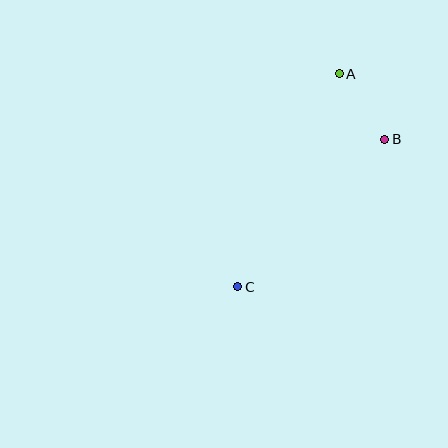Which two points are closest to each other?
Points A and B are closest to each other.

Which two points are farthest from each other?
Points A and C are farthest from each other.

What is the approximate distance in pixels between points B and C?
The distance between B and C is approximately 208 pixels.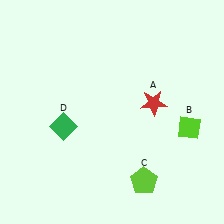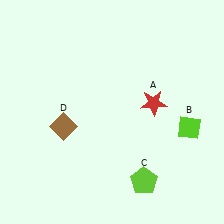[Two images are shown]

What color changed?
The diamond (D) changed from green in Image 1 to brown in Image 2.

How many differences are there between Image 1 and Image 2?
There is 1 difference between the two images.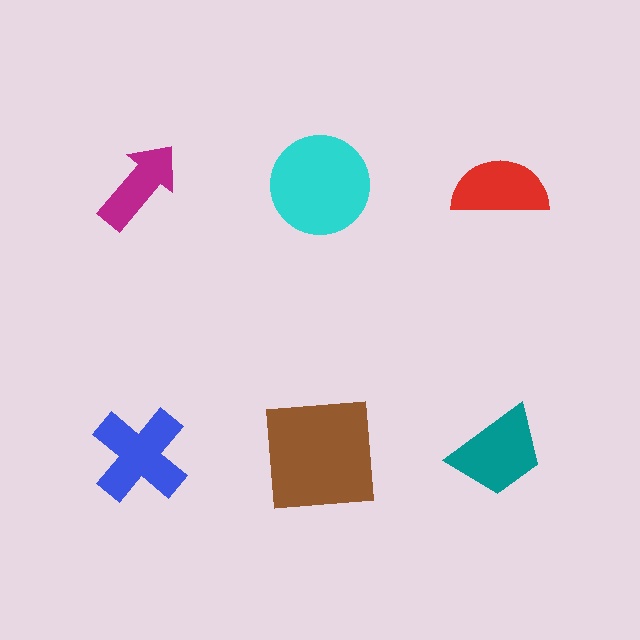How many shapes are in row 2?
3 shapes.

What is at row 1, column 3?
A red semicircle.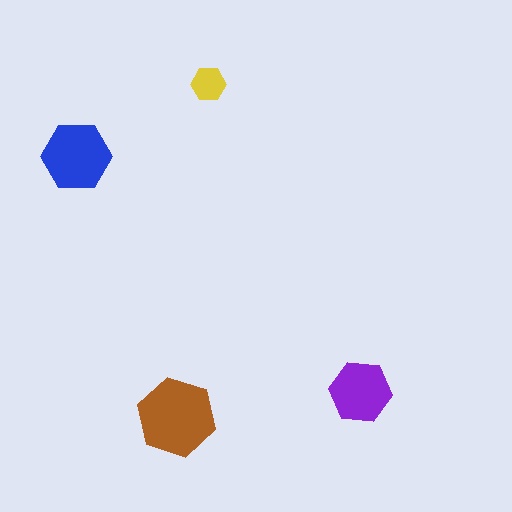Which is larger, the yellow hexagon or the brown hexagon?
The brown one.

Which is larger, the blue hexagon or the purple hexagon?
The blue one.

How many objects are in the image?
There are 4 objects in the image.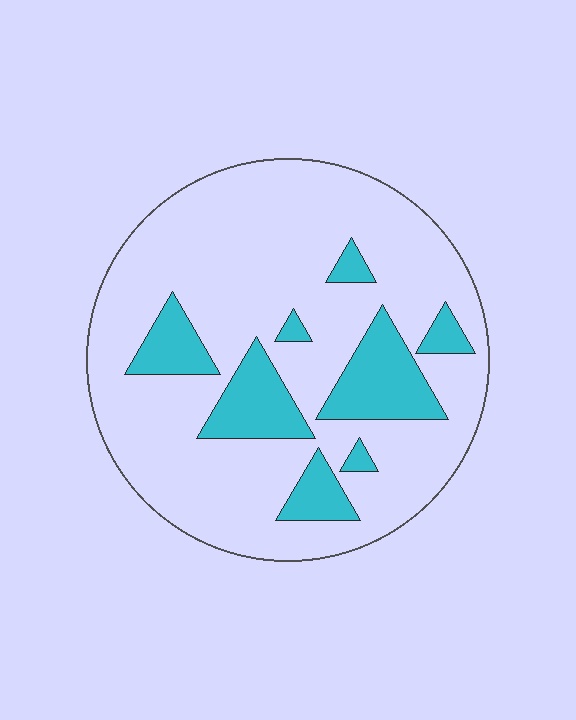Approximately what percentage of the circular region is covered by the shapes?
Approximately 20%.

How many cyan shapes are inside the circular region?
8.